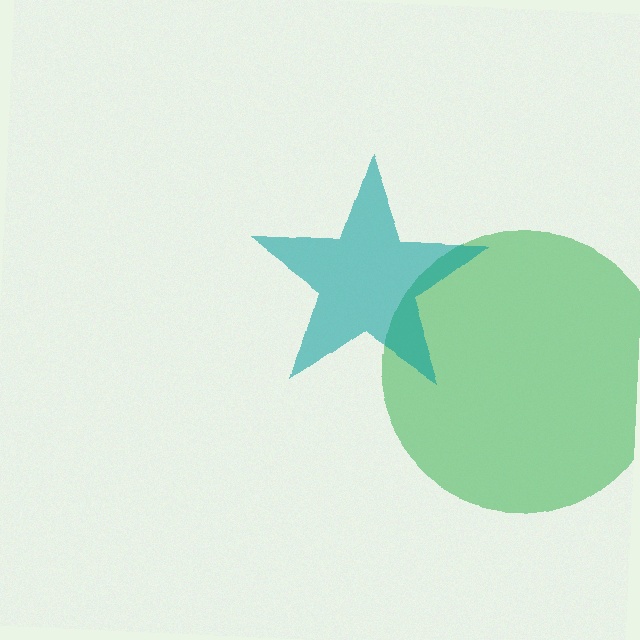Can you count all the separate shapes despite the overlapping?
Yes, there are 2 separate shapes.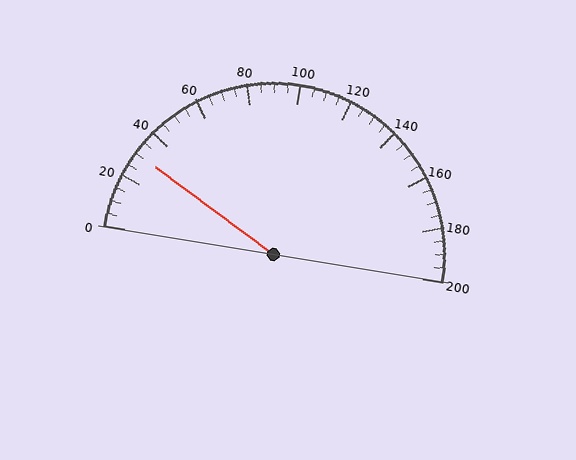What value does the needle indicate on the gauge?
The needle indicates approximately 30.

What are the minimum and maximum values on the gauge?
The gauge ranges from 0 to 200.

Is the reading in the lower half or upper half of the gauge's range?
The reading is in the lower half of the range (0 to 200).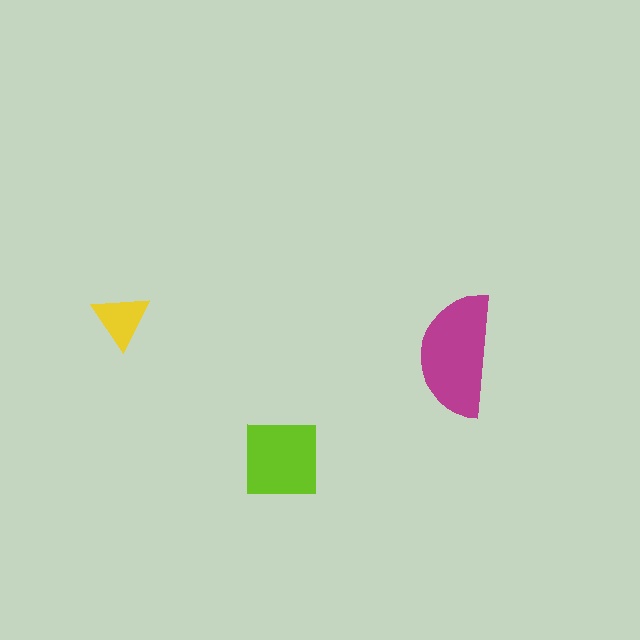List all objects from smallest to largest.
The yellow triangle, the lime square, the magenta semicircle.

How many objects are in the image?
There are 3 objects in the image.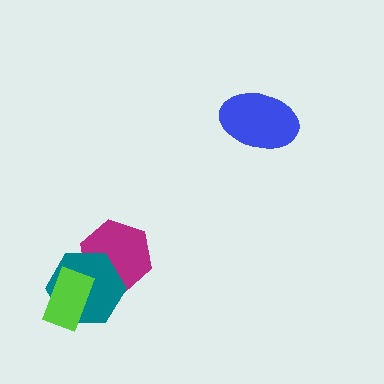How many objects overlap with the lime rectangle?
1 object overlaps with the lime rectangle.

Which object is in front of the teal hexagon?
The lime rectangle is in front of the teal hexagon.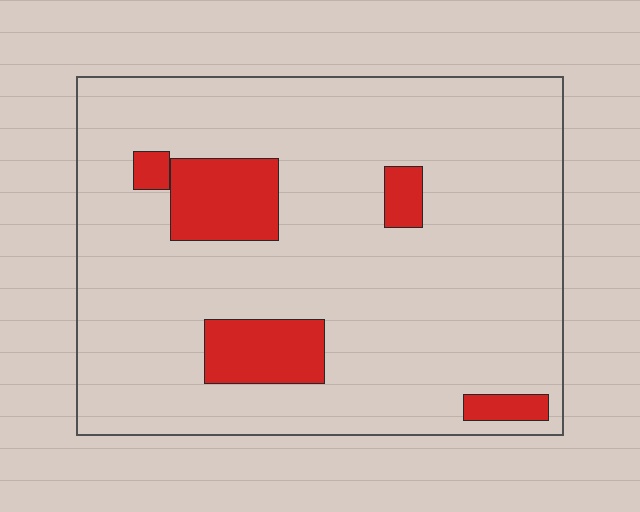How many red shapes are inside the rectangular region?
5.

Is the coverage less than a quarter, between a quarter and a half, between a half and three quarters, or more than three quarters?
Less than a quarter.